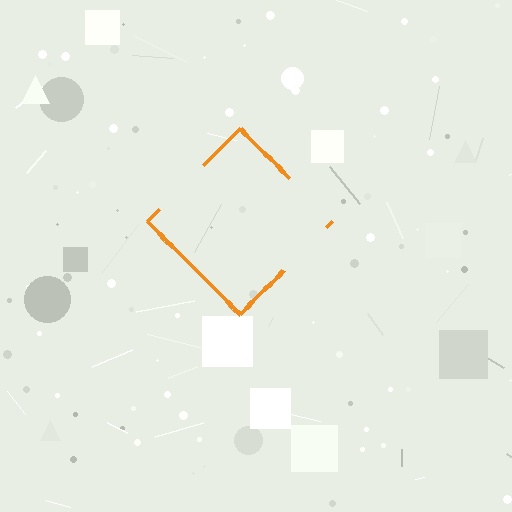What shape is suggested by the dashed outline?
The dashed outline suggests a diamond.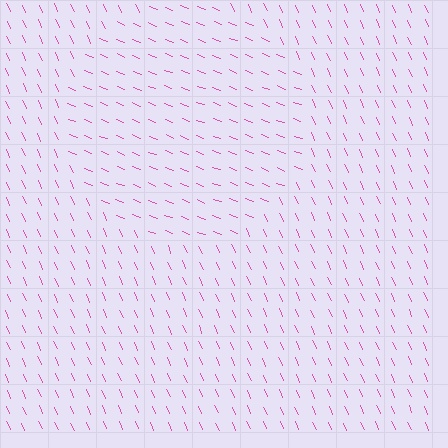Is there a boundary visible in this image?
Yes, there is a texture boundary formed by a change in line orientation.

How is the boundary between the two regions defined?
The boundary is defined purely by a change in line orientation (approximately 45 degrees difference). All lines are the same color and thickness.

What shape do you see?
I see a circle.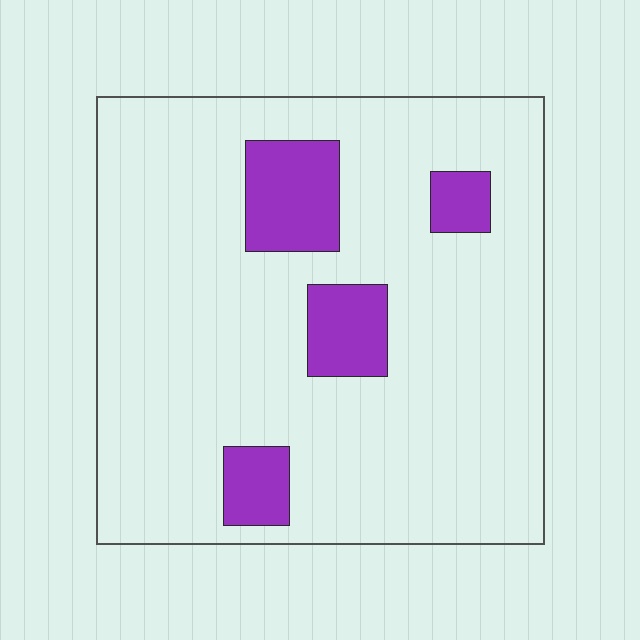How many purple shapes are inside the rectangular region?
4.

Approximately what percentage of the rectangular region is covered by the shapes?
Approximately 15%.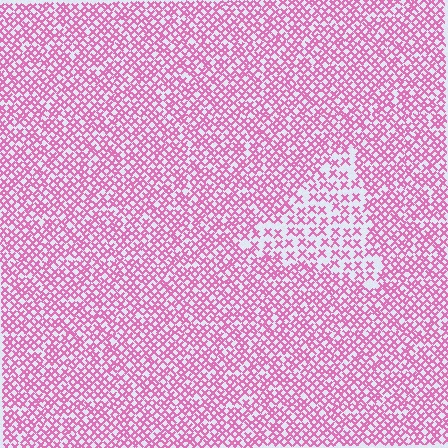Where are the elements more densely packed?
The elements are more densely packed outside the triangle boundary.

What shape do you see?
I see a triangle.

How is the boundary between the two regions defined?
The boundary is defined by a change in element density (approximately 1.9x ratio). All elements are the same color, size, and shape.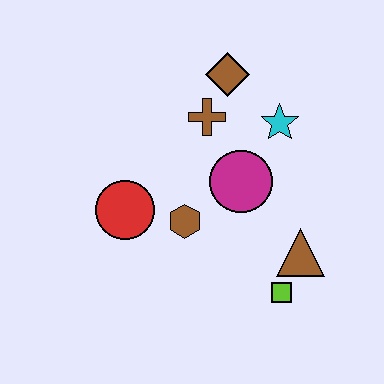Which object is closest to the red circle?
The brown hexagon is closest to the red circle.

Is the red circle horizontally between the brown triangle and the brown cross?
No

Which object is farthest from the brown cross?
The lime square is farthest from the brown cross.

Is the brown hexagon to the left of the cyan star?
Yes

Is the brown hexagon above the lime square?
Yes